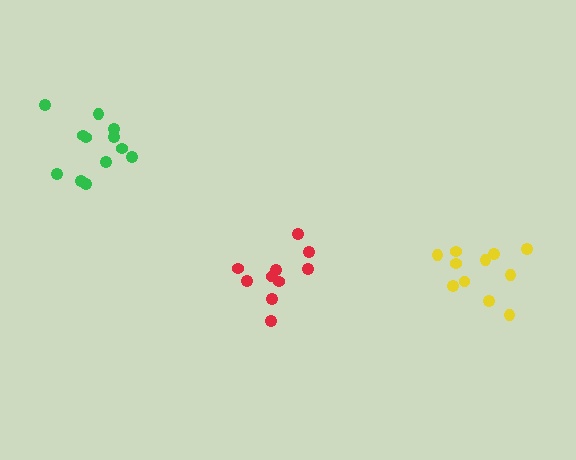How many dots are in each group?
Group 1: 11 dots, Group 2: 10 dots, Group 3: 12 dots (33 total).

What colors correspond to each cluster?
The clusters are colored: yellow, red, green.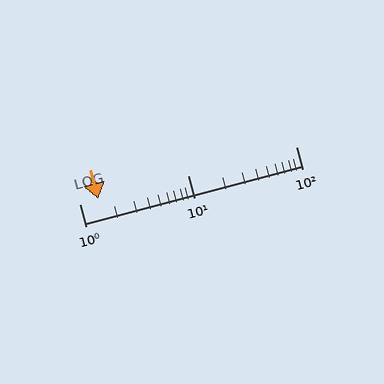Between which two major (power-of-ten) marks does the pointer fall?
The pointer is between 1 and 10.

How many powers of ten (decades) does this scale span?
The scale spans 2 decades, from 1 to 100.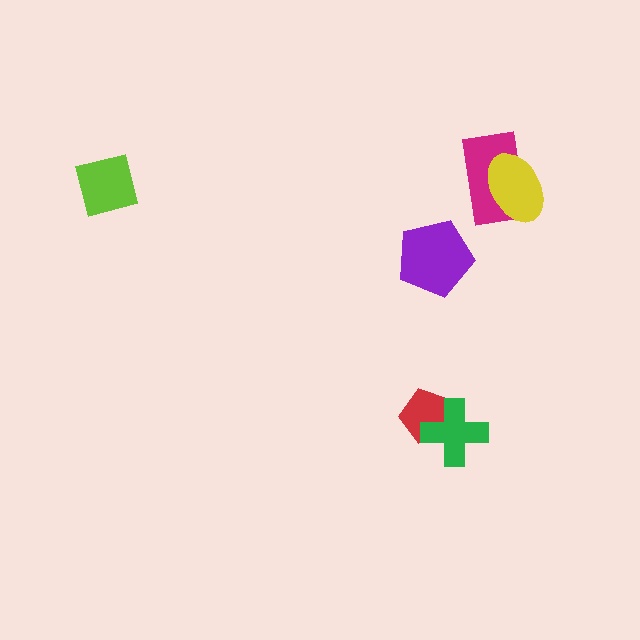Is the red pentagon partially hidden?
Yes, it is partially covered by another shape.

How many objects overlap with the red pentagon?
1 object overlaps with the red pentagon.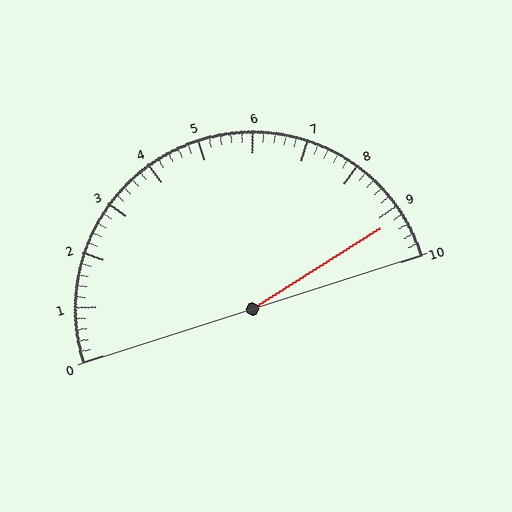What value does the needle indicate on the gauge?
The needle indicates approximately 9.2.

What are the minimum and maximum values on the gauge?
The gauge ranges from 0 to 10.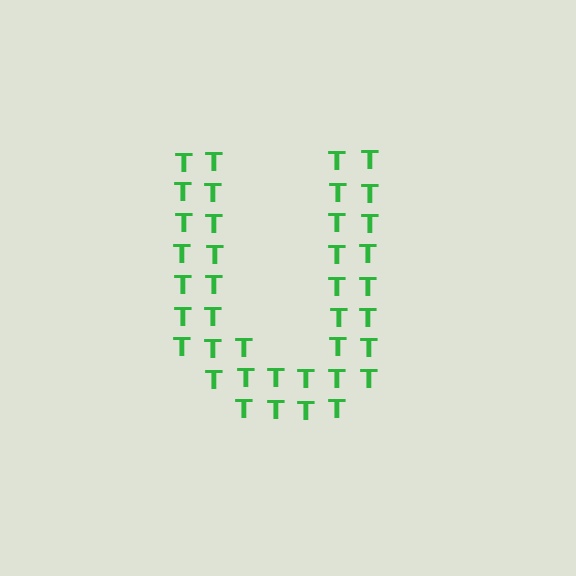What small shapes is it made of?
It is made of small letter T's.